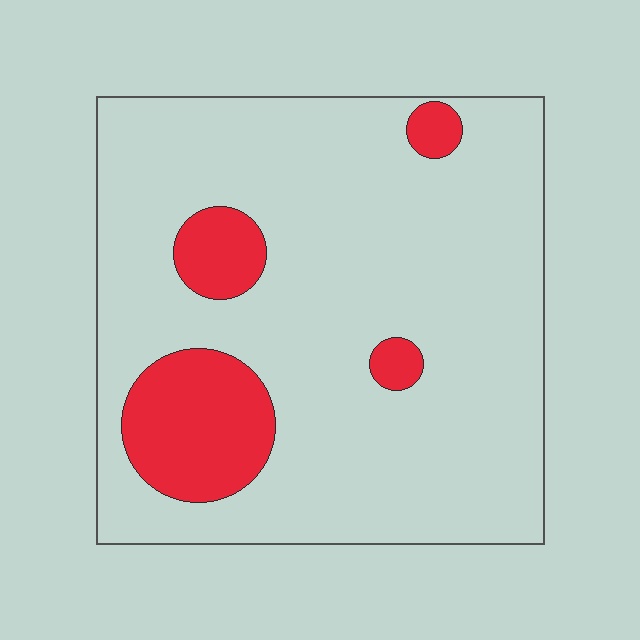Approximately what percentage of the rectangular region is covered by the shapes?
Approximately 15%.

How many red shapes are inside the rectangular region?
4.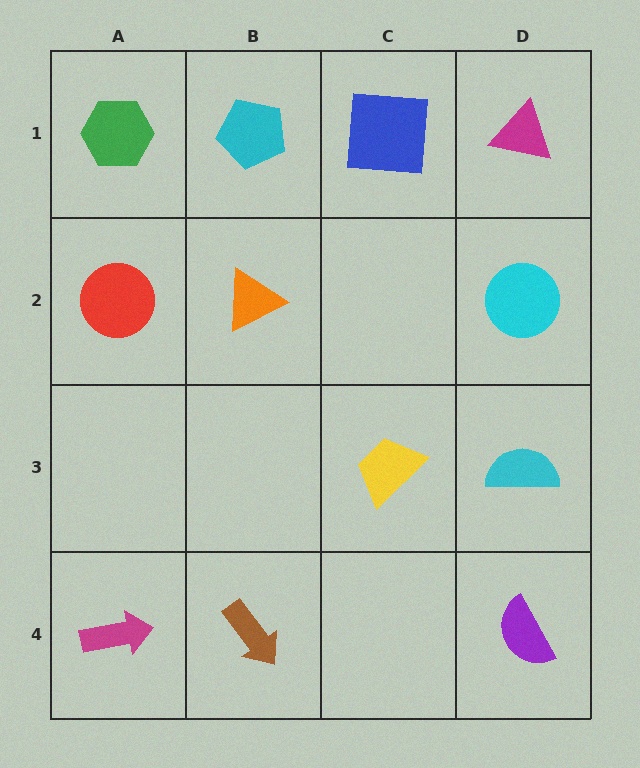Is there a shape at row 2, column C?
No, that cell is empty.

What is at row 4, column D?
A purple semicircle.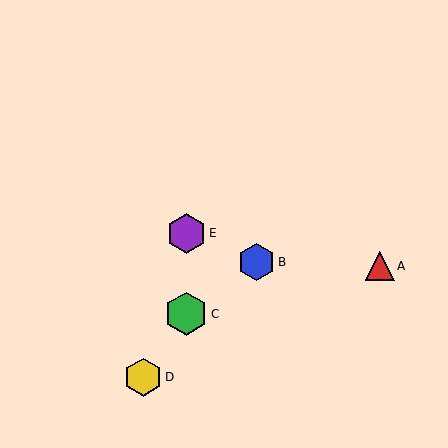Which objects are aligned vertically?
Objects C, E are aligned vertically.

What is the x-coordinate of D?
Object D is at x≈143.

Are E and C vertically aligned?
Yes, both are at x≈186.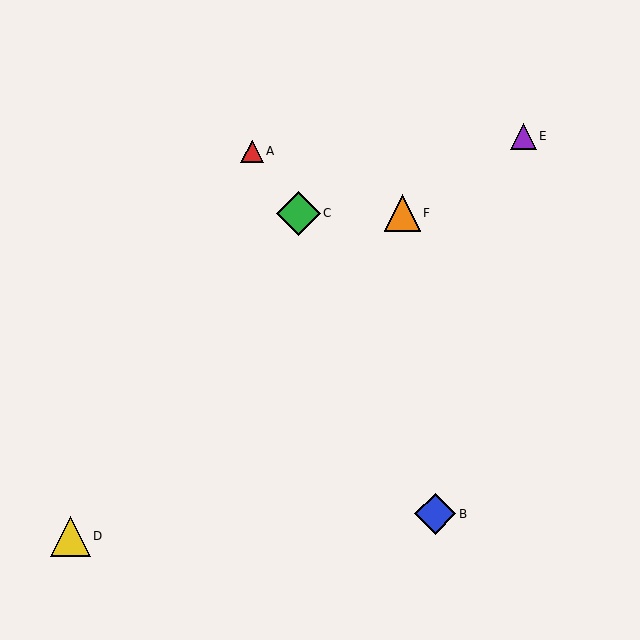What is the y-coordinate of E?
Object E is at y≈136.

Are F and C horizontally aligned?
Yes, both are at y≈213.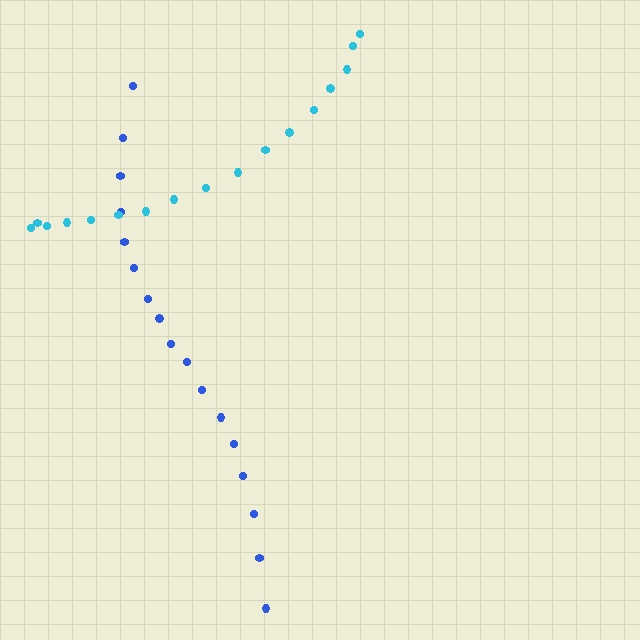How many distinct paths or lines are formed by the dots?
There are 2 distinct paths.